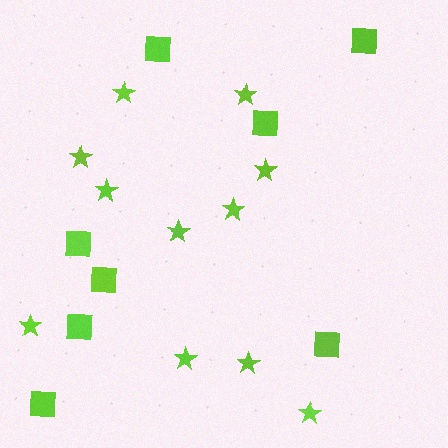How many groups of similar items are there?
There are 2 groups: one group of stars (11) and one group of squares (8).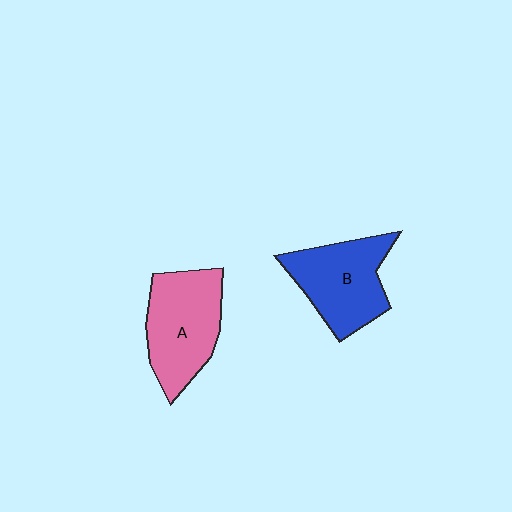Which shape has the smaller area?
Shape B (blue).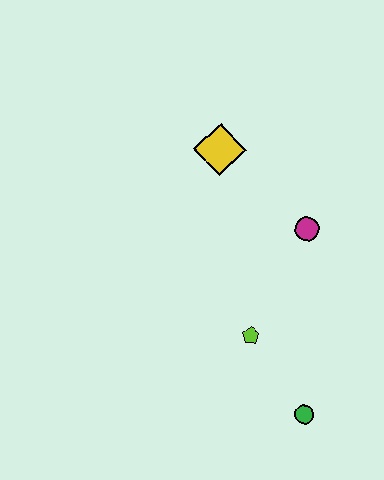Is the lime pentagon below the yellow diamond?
Yes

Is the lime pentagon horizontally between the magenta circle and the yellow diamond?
Yes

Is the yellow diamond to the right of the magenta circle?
No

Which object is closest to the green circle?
The lime pentagon is closest to the green circle.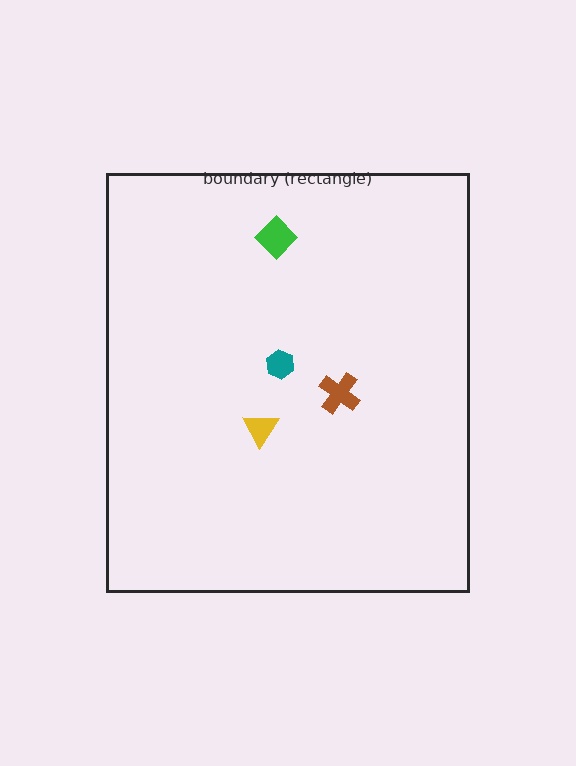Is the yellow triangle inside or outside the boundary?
Inside.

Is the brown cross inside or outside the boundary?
Inside.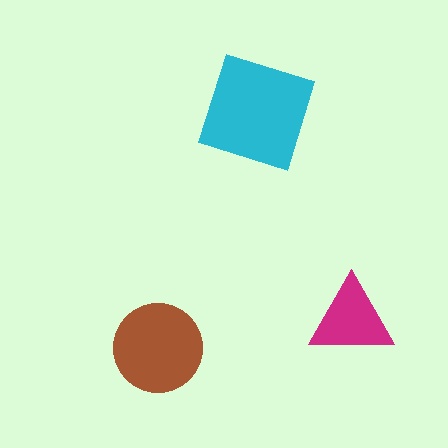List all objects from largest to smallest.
The cyan square, the brown circle, the magenta triangle.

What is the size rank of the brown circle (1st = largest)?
2nd.